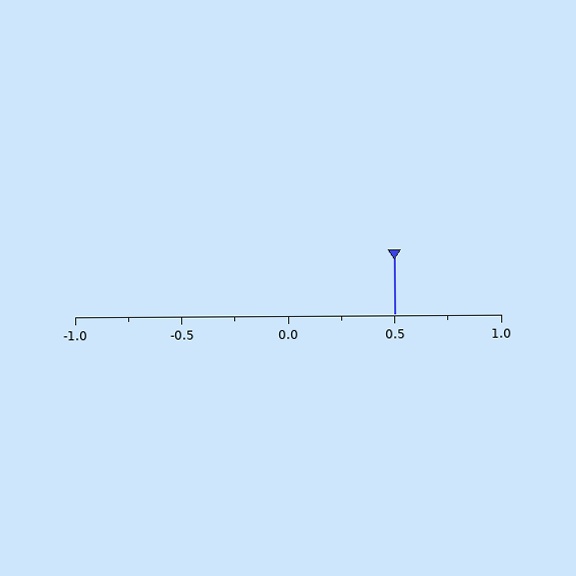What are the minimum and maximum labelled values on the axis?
The axis runs from -1.0 to 1.0.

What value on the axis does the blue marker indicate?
The marker indicates approximately 0.5.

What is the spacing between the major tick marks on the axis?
The major ticks are spaced 0.5 apart.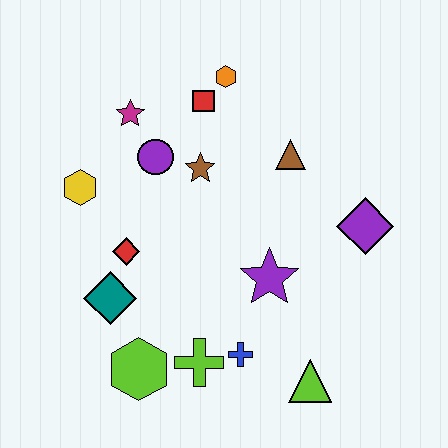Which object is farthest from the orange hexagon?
The lime triangle is farthest from the orange hexagon.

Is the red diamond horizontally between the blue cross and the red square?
No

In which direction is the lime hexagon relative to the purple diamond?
The lime hexagon is to the left of the purple diamond.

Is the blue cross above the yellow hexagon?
No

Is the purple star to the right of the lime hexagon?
Yes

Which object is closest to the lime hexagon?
The lime cross is closest to the lime hexagon.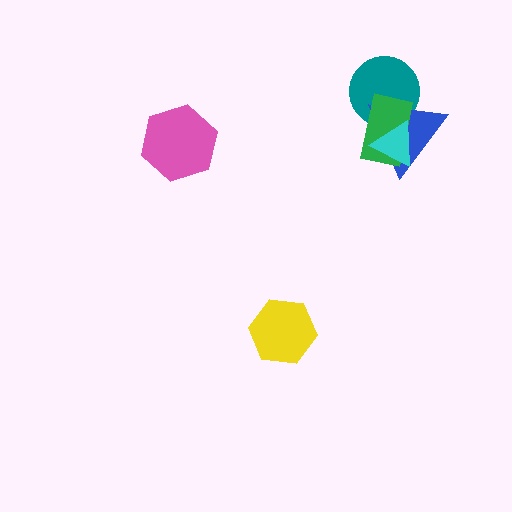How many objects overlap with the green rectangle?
3 objects overlap with the green rectangle.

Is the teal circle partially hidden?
Yes, it is partially covered by another shape.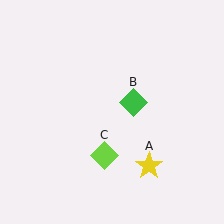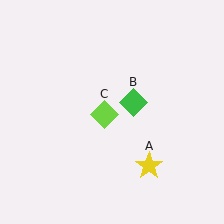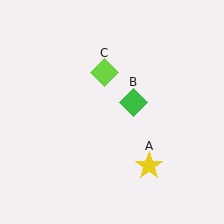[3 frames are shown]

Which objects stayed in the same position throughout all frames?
Yellow star (object A) and green diamond (object B) remained stationary.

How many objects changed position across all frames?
1 object changed position: lime diamond (object C).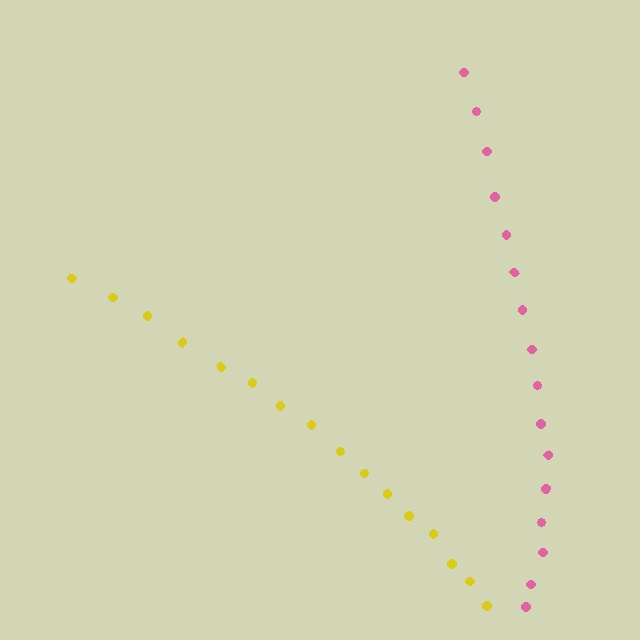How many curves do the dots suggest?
There are 2 distinct paths.